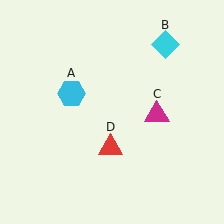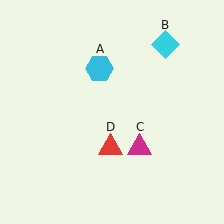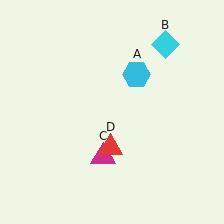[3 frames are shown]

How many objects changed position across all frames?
2 objects changed position: cyan hexagon (object A), magenta triangle (object C).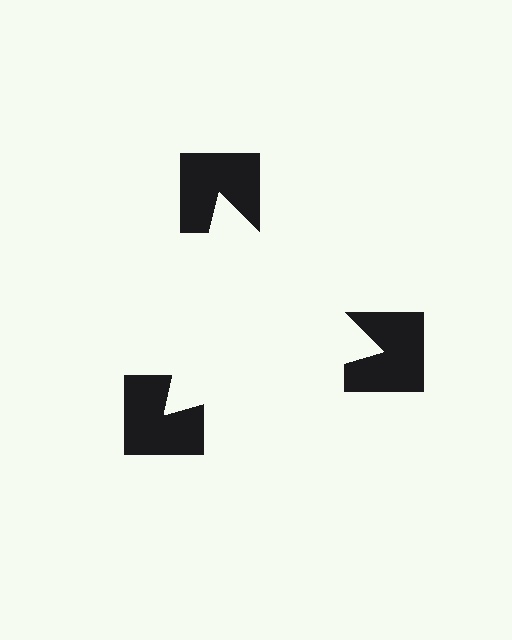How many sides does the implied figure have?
3 sides.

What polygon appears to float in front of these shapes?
An illusory triangle — its edges are inferred from the aligned wedge cuts in the notched squares, not physically drawn.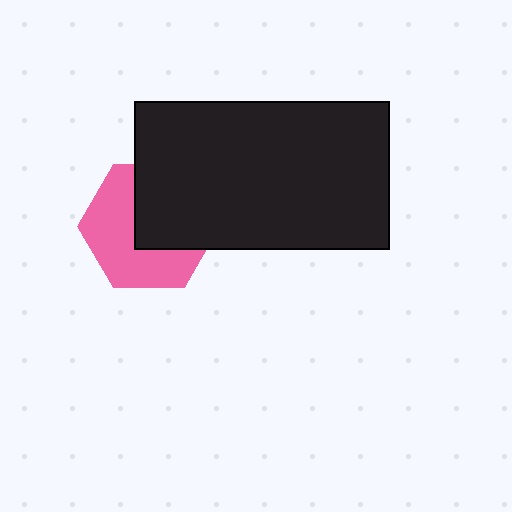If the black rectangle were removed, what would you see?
You would see the complete pink hexagon.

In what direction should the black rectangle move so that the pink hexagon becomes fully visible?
The black rectangle should move toward the upper-right. That is the shortest direction to clear the overlap and leave the pink hexagon fully visible.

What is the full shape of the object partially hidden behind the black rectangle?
The partially hidden object is a pink hexagon.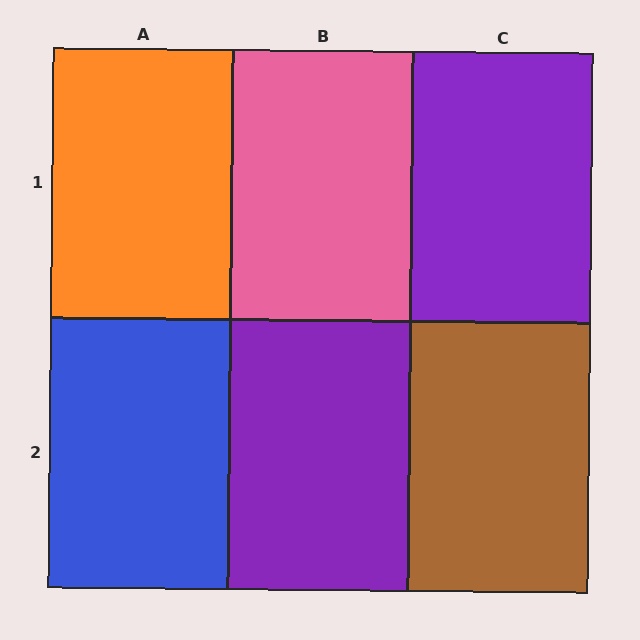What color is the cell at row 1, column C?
Purple.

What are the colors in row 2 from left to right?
Blue, purple, brown.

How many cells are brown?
1 cell is brown.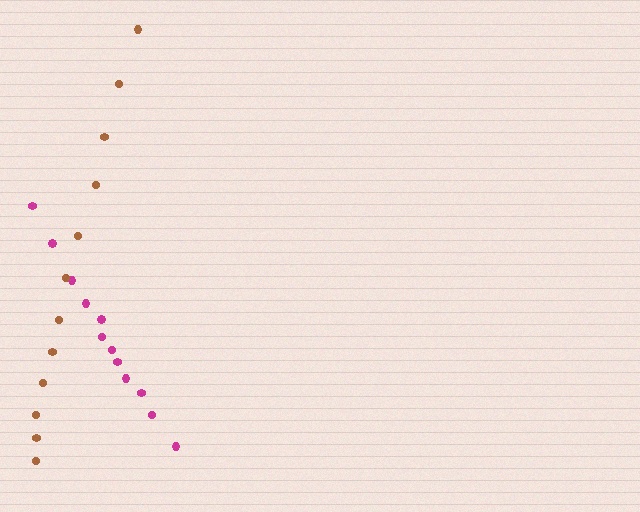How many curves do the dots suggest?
There are 2 distinct paths.